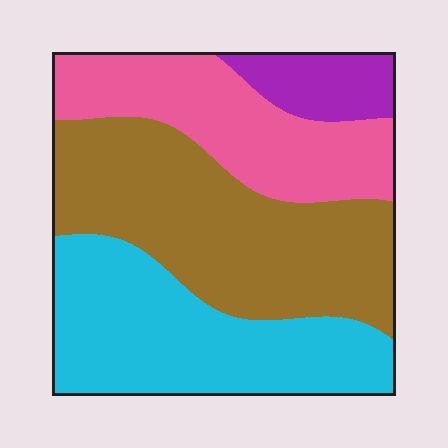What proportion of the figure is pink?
Pink takes up about one quarter (1/4) of the figure.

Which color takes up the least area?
Purple, at roughly 10%.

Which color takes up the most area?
Brown, at roughly 35%.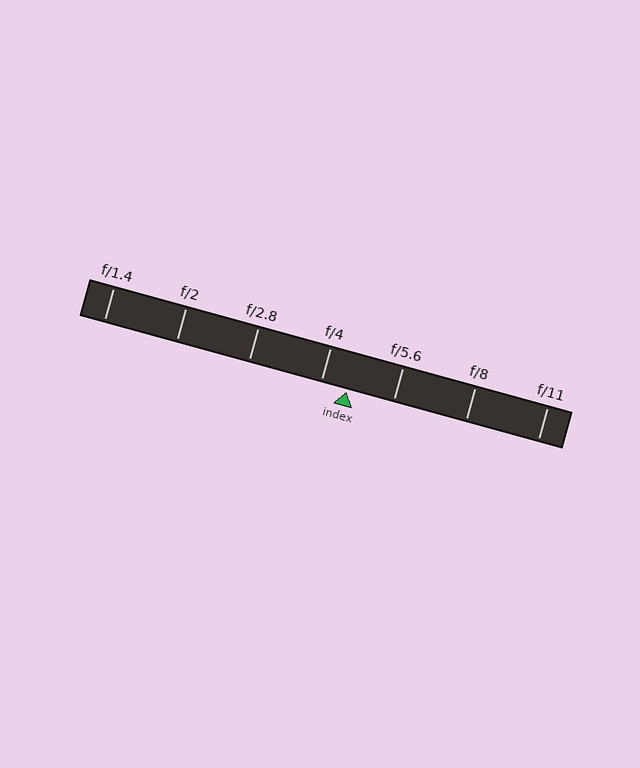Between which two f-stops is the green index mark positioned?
The index mark is between f/4 and f/5.6.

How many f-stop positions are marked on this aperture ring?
There are 7 f-stop positions marked.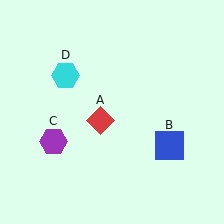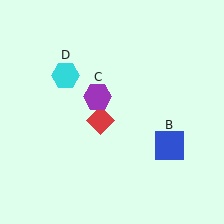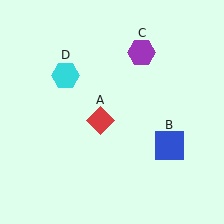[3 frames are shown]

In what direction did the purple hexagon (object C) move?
The purple hexagon (object C) moved up and to the right.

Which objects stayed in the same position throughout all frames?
Red diamond (object A) and blue square (object B) and cyan hexagon (object D) remained stationary.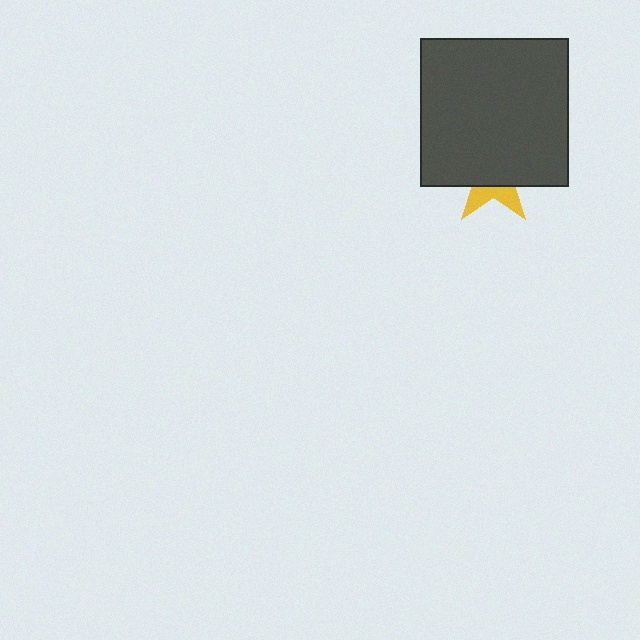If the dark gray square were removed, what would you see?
You would see the complete yellow star.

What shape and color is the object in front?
The object in front is a dark gray square.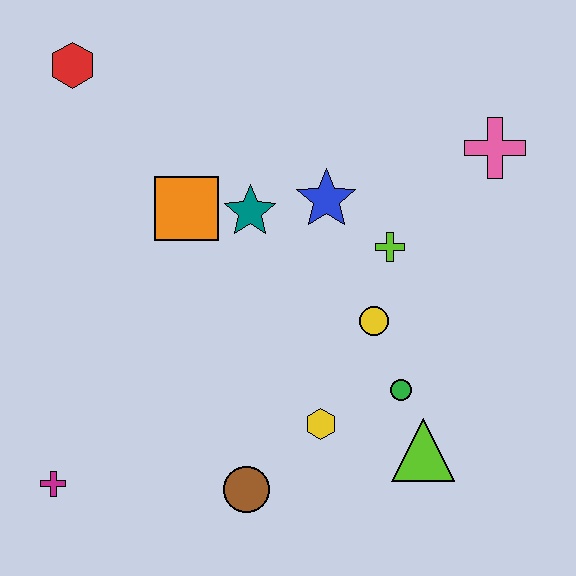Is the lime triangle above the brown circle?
Yes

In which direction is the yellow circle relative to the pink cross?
The yellow circle is below the pink cross.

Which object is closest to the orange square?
The teal star is closest to the orange square.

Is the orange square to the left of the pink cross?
Yes